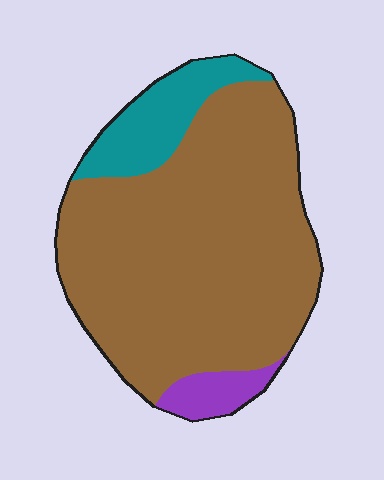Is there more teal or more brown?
Brown.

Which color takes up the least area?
Purple, at roughly 5%.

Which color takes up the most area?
Brown, at roughly 80%.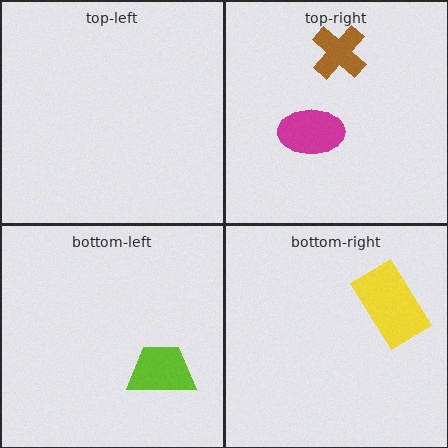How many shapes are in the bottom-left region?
1.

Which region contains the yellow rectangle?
The bottom-right region.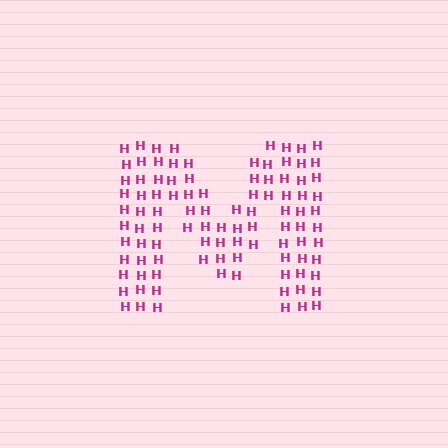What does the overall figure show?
The overall figure shows the letter M.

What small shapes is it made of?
It is made of small letter H's.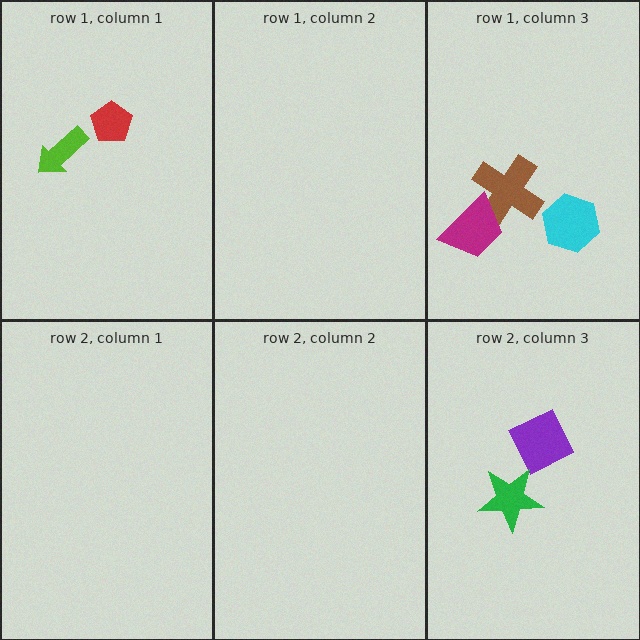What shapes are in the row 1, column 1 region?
The lime arrow, the red pentagon.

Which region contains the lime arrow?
The row 1, column 1 region.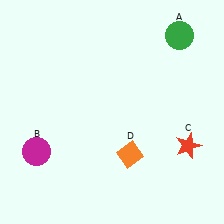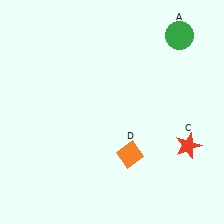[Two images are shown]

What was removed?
The magenta circle (B) was removed in Image 2.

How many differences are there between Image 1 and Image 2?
There is 1 difference between the two images.